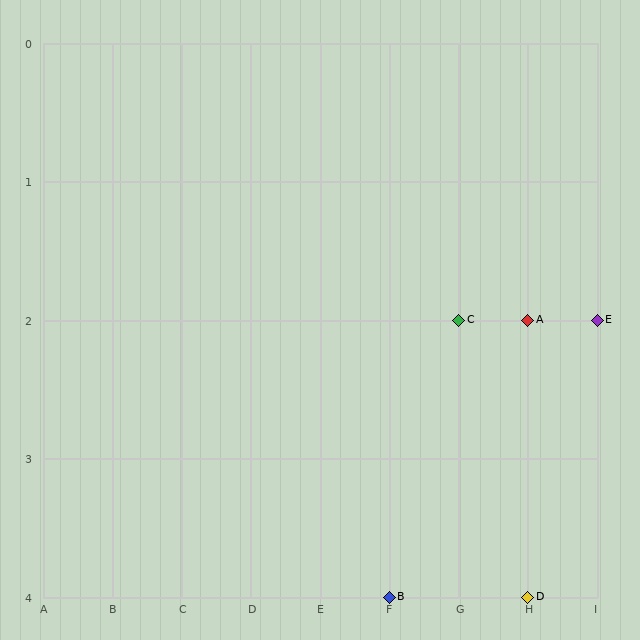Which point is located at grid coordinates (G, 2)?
Point C is at (G, 2).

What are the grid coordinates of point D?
Point D is at grid coordinates (H, 4).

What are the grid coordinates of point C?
Point C is at grid coordinates (G, 2).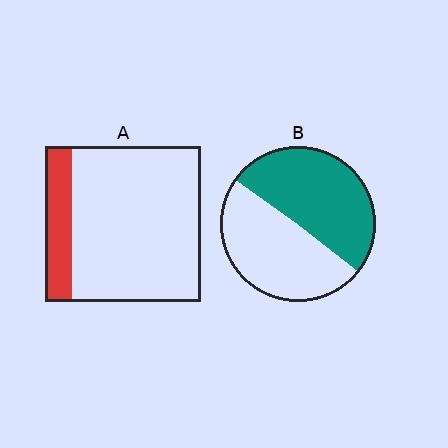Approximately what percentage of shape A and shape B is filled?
A is approximately 15% and B is approximately 50%.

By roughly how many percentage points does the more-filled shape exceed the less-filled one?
By roughly 35 percentage points (B over A).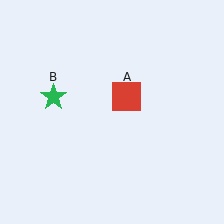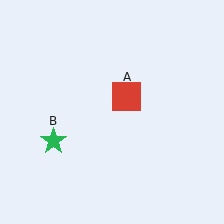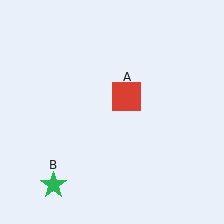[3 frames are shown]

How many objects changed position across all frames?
1 object changed position: green star (object B).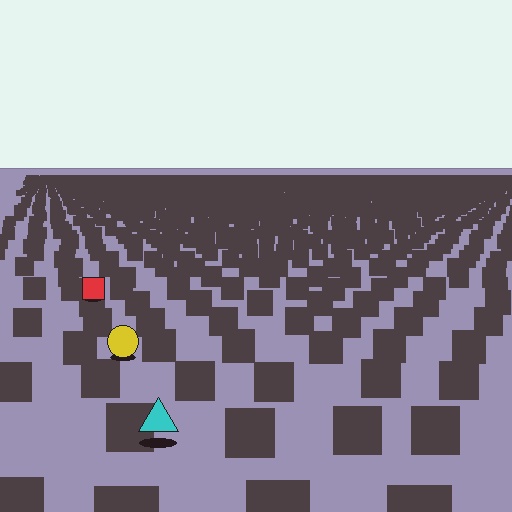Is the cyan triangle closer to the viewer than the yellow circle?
Yes. The cyan triangle is closer — you can tell from the texture gradient: the ground texture is coarser near it.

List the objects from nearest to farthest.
From nearest to farthest: the cyan triangle, the yellow circle, the red square.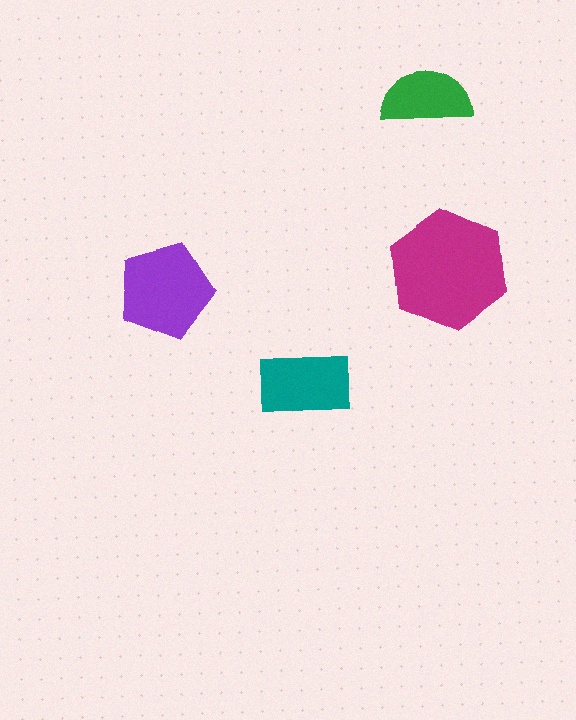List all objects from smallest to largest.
The green semicircle, the teal rectangle, the purple pentagon, the magenta hexagon.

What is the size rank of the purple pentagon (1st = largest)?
2nd.